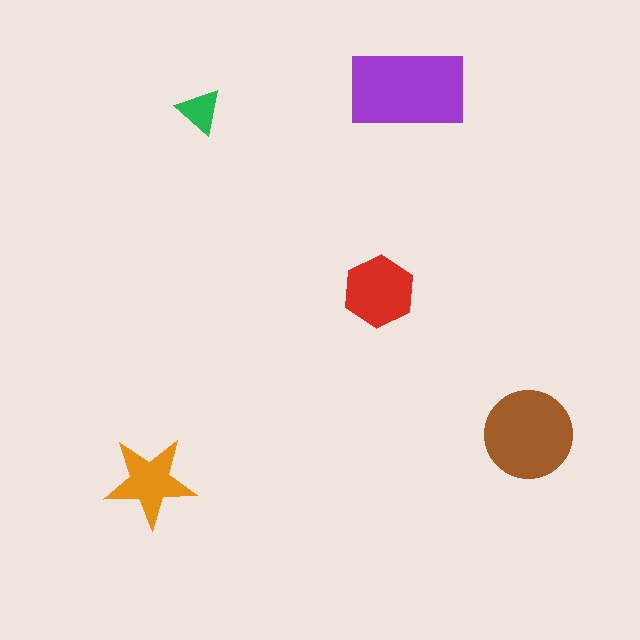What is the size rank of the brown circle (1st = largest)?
2nd.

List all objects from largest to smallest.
The purple rectangle, the brown circle, the red hexagon, the orange star, the green triangle.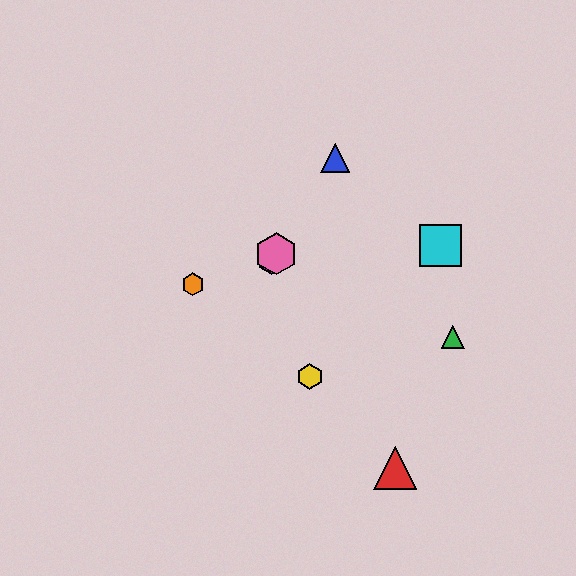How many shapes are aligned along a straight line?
3 shapes (the blue triangle, the purple hexagon, the pink hexagon) are aligned along a straight line.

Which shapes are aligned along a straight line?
The blue triangle, the purple hexagon, the pink hexagon are aligned along a straight line.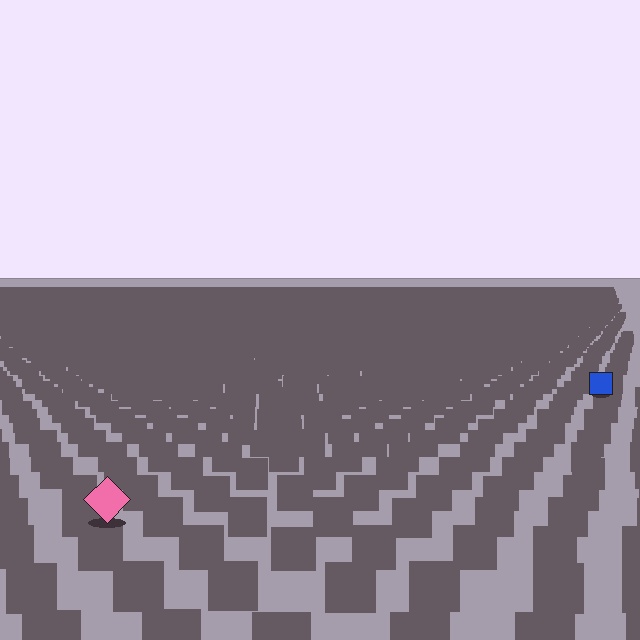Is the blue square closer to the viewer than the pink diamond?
No. The pink diamond is closer — you can tell from the texture gradient: the ground texture is coarser near it.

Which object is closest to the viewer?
The pink diamond is closest. The texture marks near it are larger and more spread out.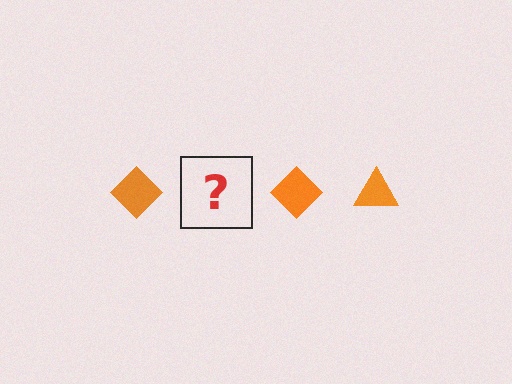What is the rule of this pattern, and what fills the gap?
The rule is that the pattern cycles through diamond, triangle shapes in orange. The gap should be filled with an orange triangle.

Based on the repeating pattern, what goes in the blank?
The blank should be an orange triangle.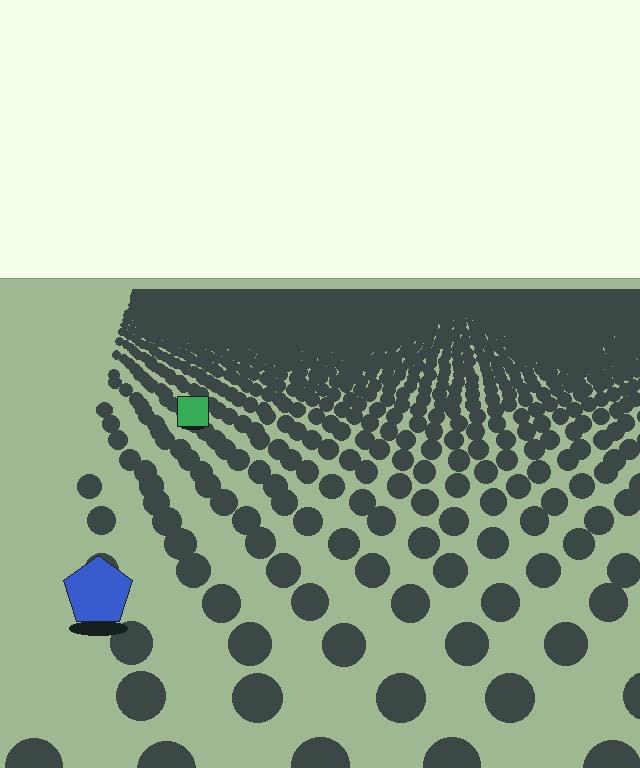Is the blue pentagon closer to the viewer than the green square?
Yes. The blue pentagon is closer — you can tell from the texture gradient: the ground texture is coarser near it.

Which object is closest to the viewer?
The blue pentagon is closest. The texture marks near it are larger and more spread out.